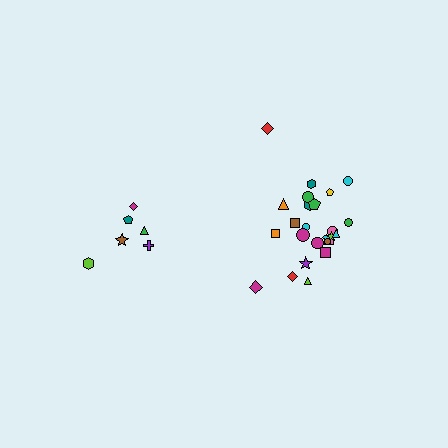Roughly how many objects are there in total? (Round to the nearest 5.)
Roughly 30 objects in total.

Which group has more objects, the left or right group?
The right group.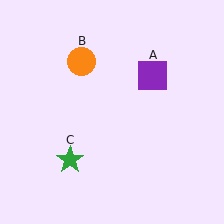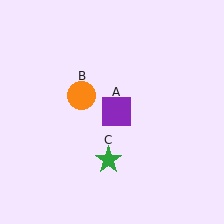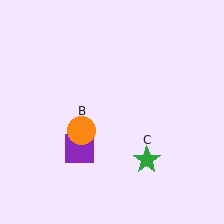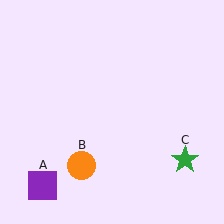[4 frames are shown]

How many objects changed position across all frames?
3 objects changed position: purple square (object A), orange circle (object B), green star (object C).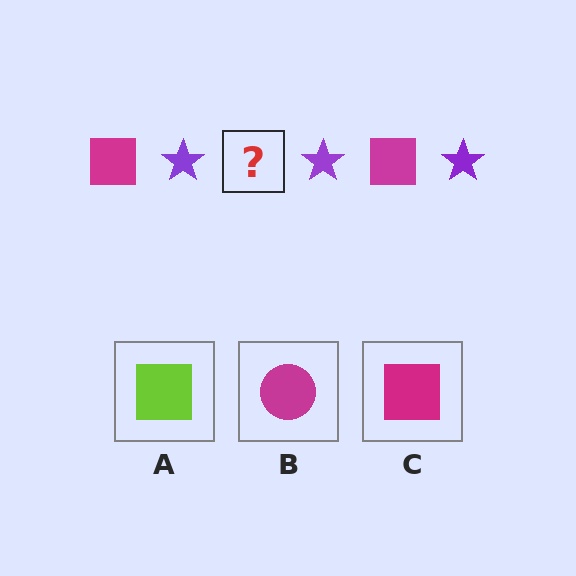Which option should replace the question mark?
Option C.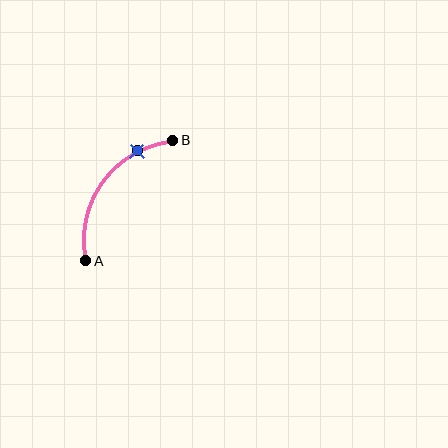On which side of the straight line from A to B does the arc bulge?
The arc bulges above and to the left of the straight line connecting A and B.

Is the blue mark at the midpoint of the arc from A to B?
No. The blue mark lies on the arc but is closer to endpoint B. The arc midpoint would be at the point on the curve equidistant along the arc from both A and B.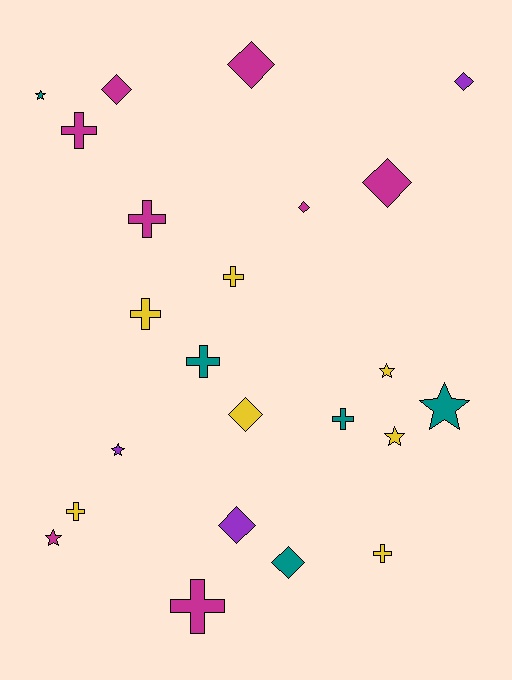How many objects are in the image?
There are 23 objects.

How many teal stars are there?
There are 2 teal stars.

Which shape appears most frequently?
Cross, with 9 objects.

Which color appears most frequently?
Magenta, with 8 objects.